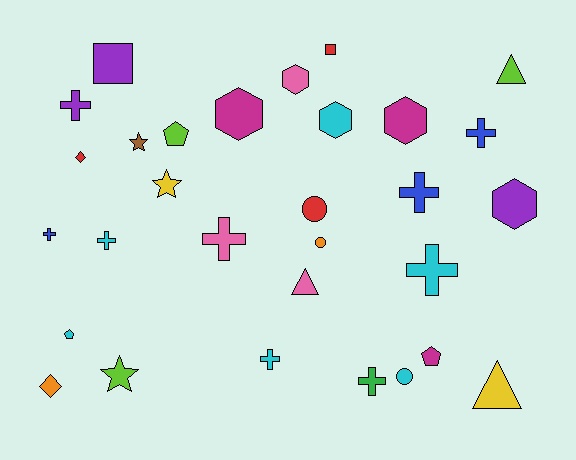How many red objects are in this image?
There are 3 red objects.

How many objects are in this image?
There are 30 objects.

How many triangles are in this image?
There are 3 triangles.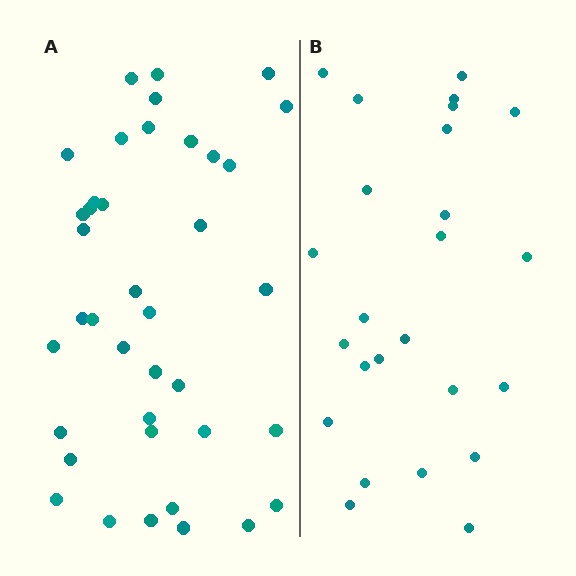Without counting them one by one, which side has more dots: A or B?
Region A (the left region) has more dots.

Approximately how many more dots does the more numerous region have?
Region A has approximately 15 more dots than region B.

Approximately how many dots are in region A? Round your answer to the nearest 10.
About 40 dots. (The exact count is 39, which rounds to 40.)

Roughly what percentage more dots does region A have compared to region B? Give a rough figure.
About 55% more.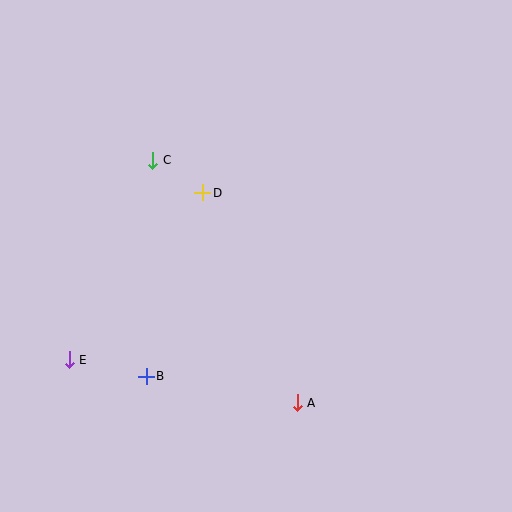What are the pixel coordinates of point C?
Point C is at (153, 160).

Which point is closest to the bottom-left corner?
Point E is closest to the bottom-left corner.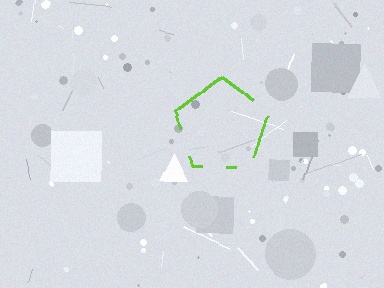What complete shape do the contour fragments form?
The contour fragments form a pentagon.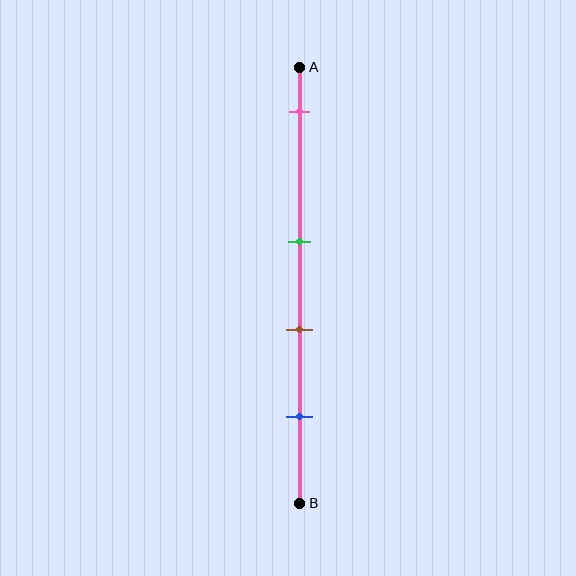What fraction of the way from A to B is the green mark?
The green mark is approximately 40% (0.4) of the way from A to B.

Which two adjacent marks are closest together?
The green and brown marks are the closest adjacent pair.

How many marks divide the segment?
There are 4 marks dividing the segment.